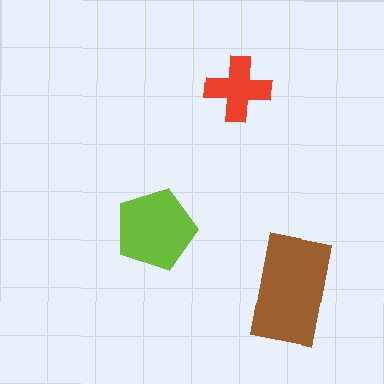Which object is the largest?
The brown rectangle.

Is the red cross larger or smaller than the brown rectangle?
Smaller.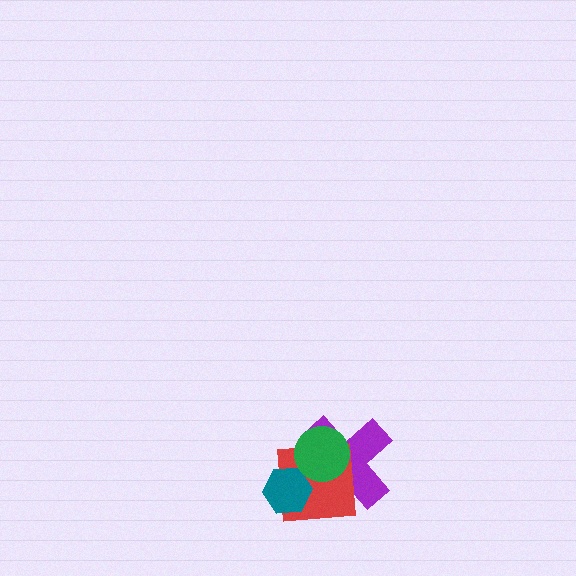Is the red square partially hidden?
Yes, it is partially covered by another shape.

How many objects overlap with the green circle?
2 objects overlap with the green circle.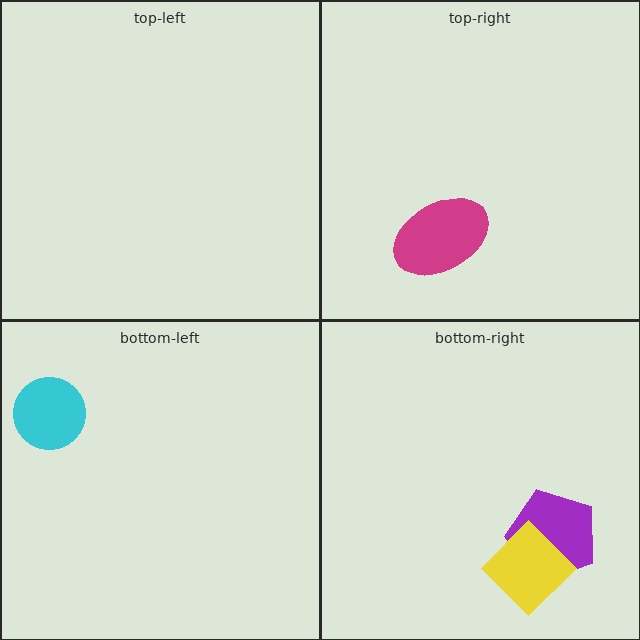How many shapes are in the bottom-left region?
1.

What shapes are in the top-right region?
The magenta ellipse.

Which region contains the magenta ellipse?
The top-right region.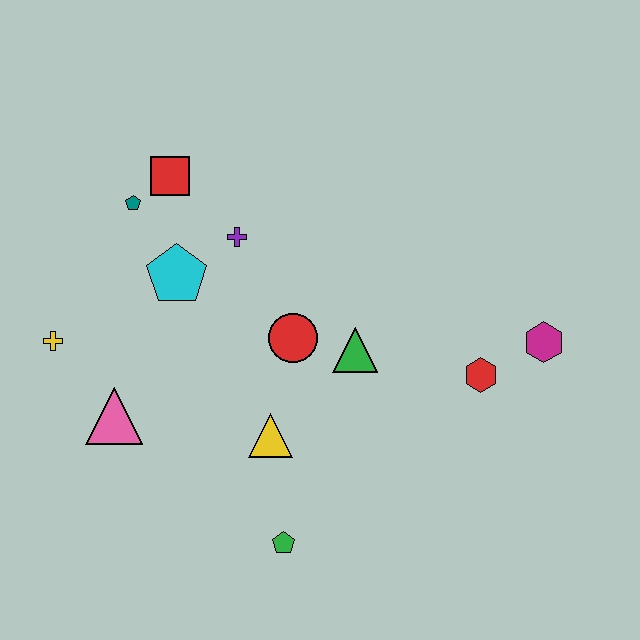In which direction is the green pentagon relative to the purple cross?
The green pentagon is below the purple cross.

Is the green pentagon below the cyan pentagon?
Yes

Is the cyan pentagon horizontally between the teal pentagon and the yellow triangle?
Yes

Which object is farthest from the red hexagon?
The yellow cross is farthest from the red hexagon.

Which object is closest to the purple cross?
The cyan pentagon is closest to the purple cross.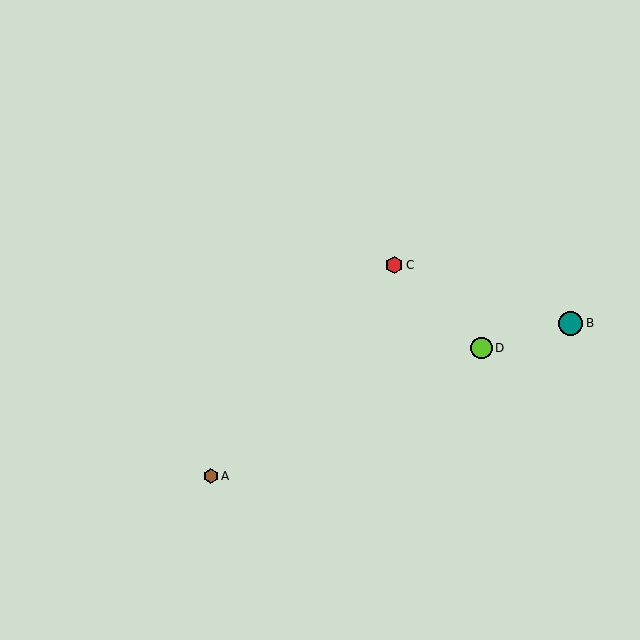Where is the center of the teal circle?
The center of the teal circle is at (571, 323).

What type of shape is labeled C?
Shape C is a red hexagon.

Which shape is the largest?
The teal circle (labeled B) is the largest.